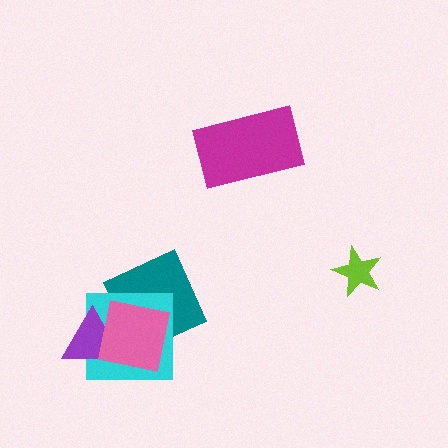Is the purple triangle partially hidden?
Yes, it is partially covered by another shape.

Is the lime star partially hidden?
No, no other shape covers it.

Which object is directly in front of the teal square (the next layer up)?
The cyan square is directly in front of the teal square.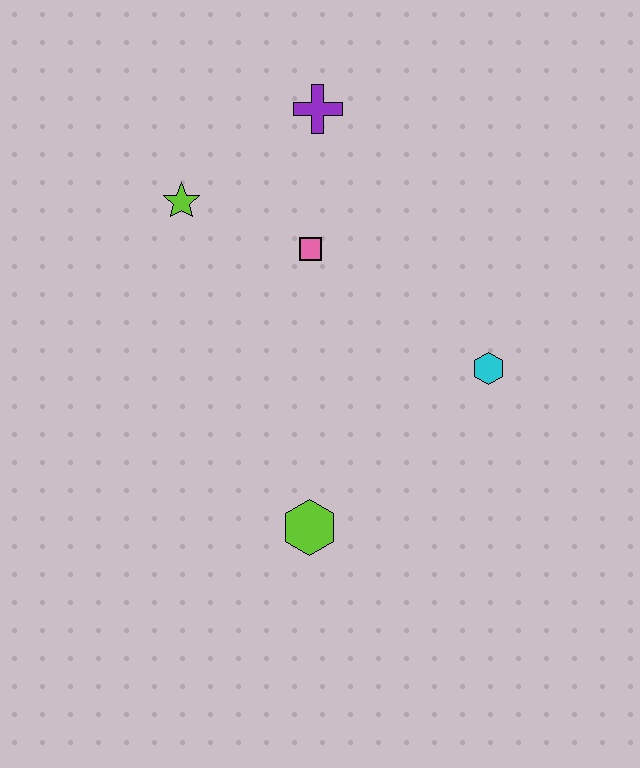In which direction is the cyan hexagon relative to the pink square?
The cyan hexagon is to the right of the pink square.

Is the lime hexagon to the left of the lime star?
No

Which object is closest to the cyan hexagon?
The pink square is closest to the cyan hexagon.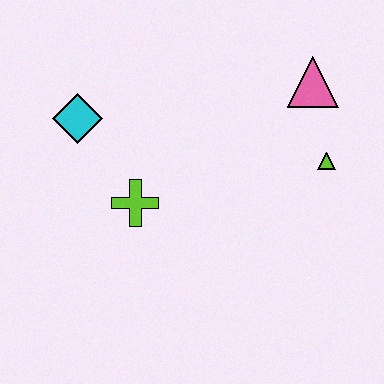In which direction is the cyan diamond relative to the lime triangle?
The cyan diamond is to the left of the lime triangle.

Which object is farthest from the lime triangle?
The cyan diamond is farthest from the lime triangle.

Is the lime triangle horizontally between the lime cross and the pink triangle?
No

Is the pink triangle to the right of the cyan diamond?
Yes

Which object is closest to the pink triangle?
The lime triangle is closest to the pink triangle.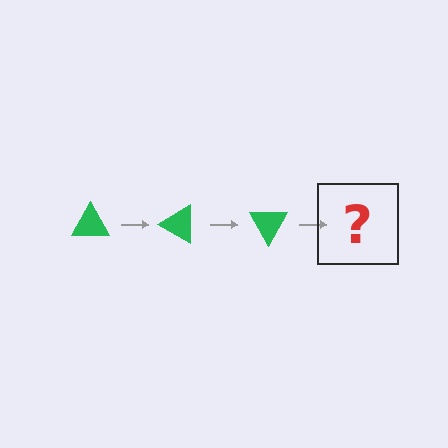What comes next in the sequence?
The next element should be a green triangle rotated 90 degrees.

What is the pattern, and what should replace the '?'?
The pattern is that the triangle rotates 30 degrees each step. The '?' should be a green triangle rotated 90 degrees.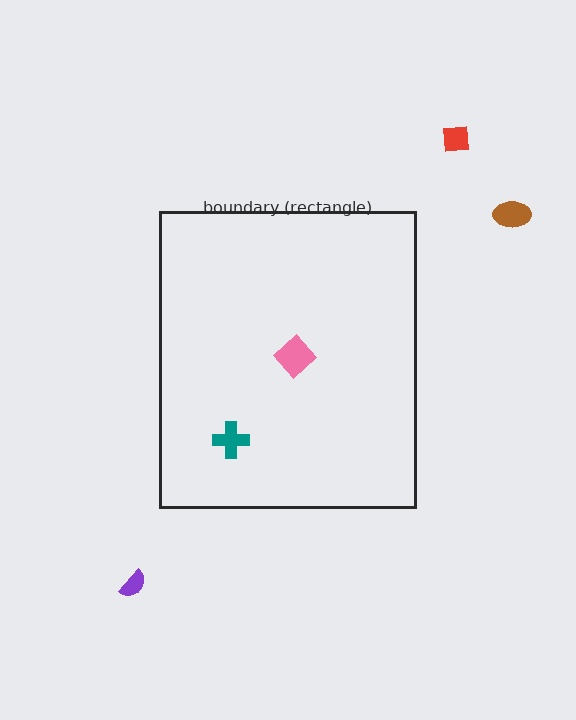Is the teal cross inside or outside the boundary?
Inside.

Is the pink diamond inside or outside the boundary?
Inside.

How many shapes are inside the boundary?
2 inside, 3 outside.